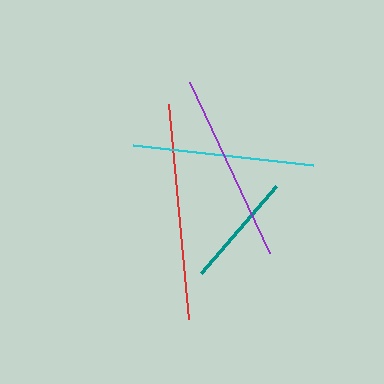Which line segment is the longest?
The red line is the longest at approximately 216 pixels.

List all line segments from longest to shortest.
From longest to shortest: red, purple, cyan, teal.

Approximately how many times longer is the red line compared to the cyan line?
The red line is approximately 1.2 times the length of the cyan line.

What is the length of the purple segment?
The purple segment is approximately 188 pixels long.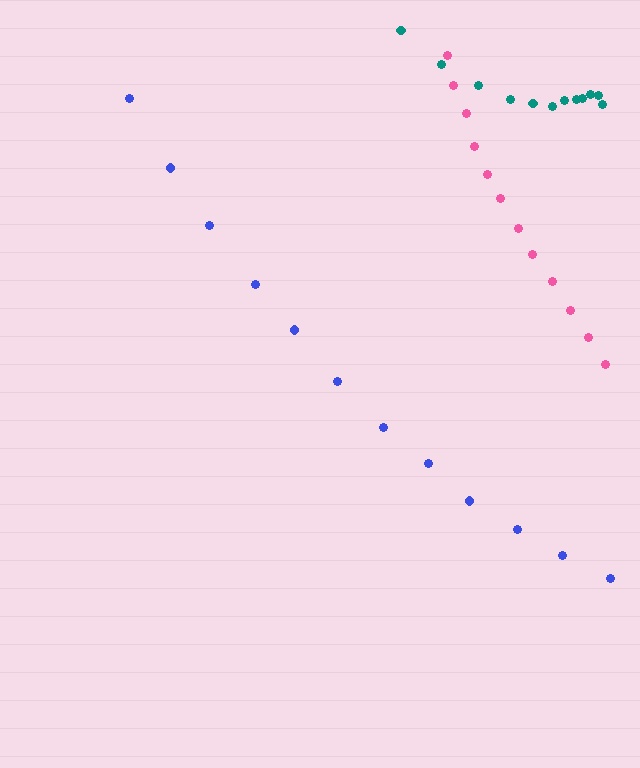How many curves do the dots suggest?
There are 3 distinct paths.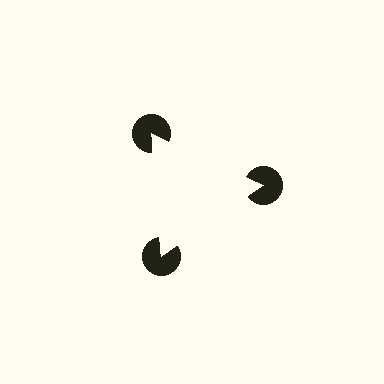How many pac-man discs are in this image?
There are 3 — one at each vertex of the illusory triangle.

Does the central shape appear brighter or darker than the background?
It typically appears slightly brighter than the background, even though no actual brightness change is drawn.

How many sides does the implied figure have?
3 sides.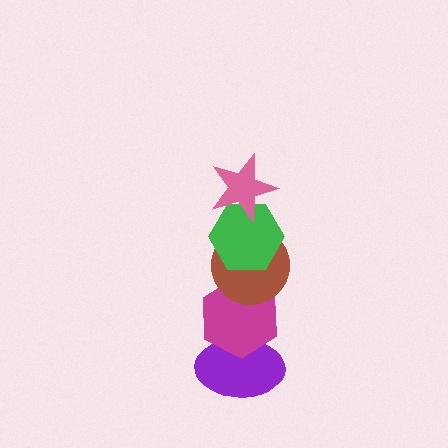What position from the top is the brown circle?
The brown circle is 3rd from the top.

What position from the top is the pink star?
The pink star is 1st from the top.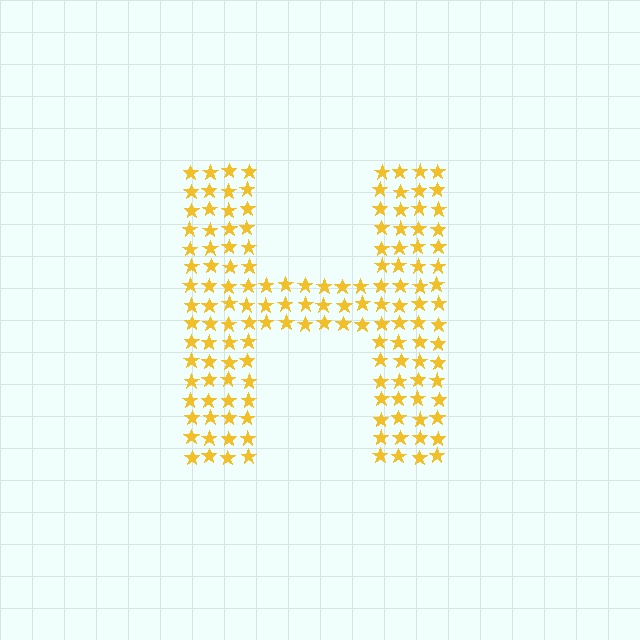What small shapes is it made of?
It is made of small stars.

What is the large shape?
The large shape is the letter H.